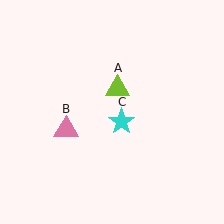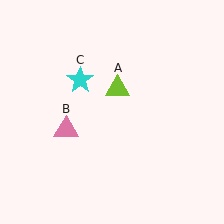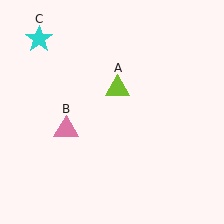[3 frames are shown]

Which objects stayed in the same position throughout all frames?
Lime triangle (object A) and pink triangle (object B) remained stationary.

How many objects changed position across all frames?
1 object changed position: cyan star (object C).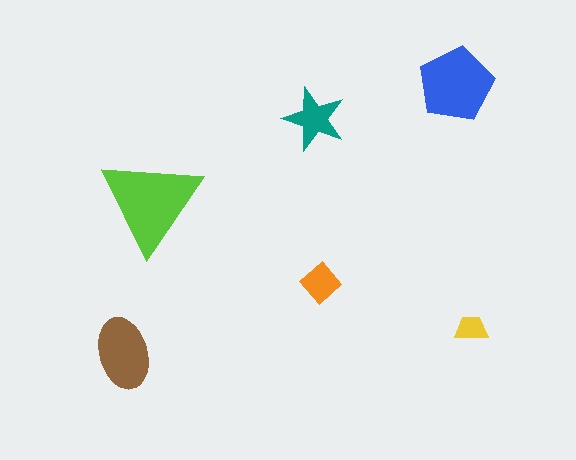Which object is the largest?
The lime triangle.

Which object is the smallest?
The yellow trapezoid.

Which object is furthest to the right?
The yellow trapezoid is rightmost.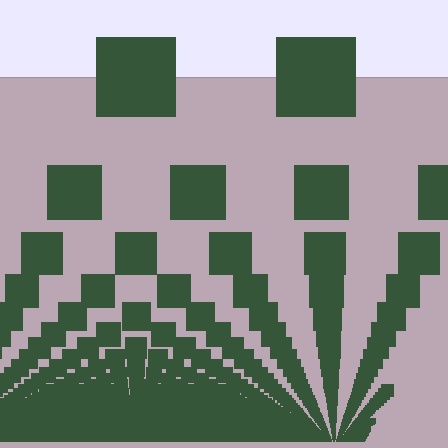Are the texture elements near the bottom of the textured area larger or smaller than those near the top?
Smaller. The gradient is inverted — elements near the bottom are smaller and denser.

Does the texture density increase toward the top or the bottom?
Density increases toward the bottom.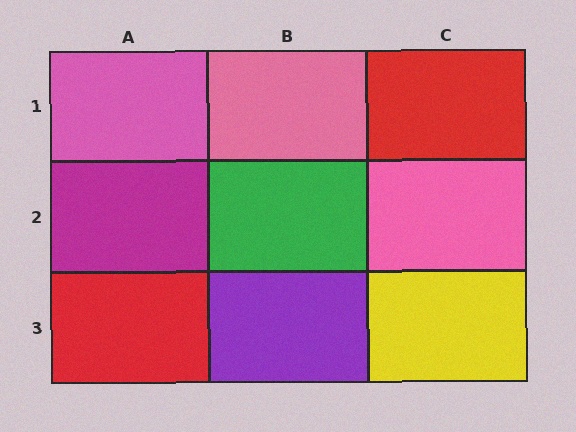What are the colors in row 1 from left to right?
Pink, pink, red.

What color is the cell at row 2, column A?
Magenta.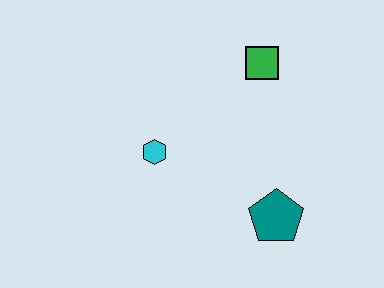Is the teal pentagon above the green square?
No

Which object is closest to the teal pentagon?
The cyan hexagon is closest to the teal pentagon.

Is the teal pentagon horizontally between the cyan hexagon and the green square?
No